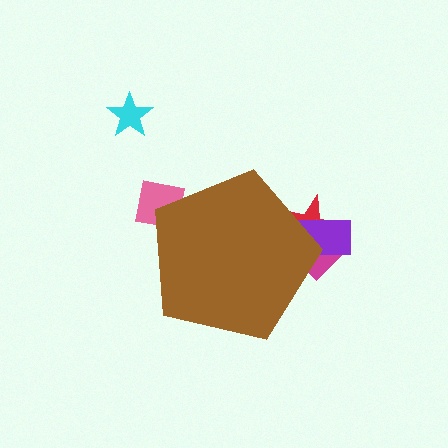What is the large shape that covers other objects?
A brown pentagon.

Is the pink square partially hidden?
Yes, the pink square is partially hidden behind the brown pentagon.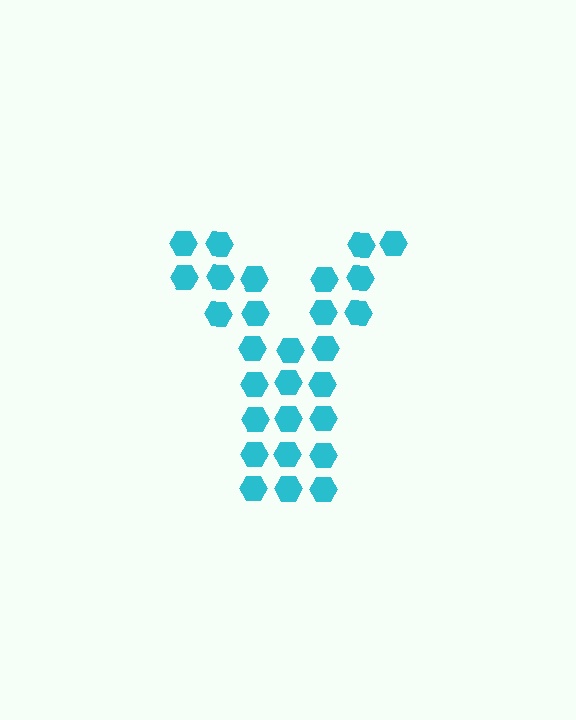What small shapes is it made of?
It is made of small hexagons.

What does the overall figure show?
The overall figure shows the letter Y.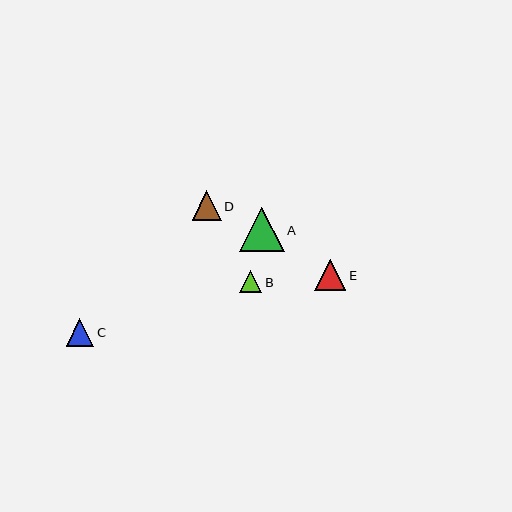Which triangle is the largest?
Triangle A is the largest with a size of approximately 45 pixels.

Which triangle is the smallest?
Triangle B is the smallest with a size of approximately 22 pixels.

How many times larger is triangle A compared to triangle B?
Triangle A is approximately 2.0 times the size of triangle B.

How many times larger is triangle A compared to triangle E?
Triangle A is approximately 1.4 times the size of triangle E.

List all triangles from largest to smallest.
From largest to smallest: A, E, D, C, B.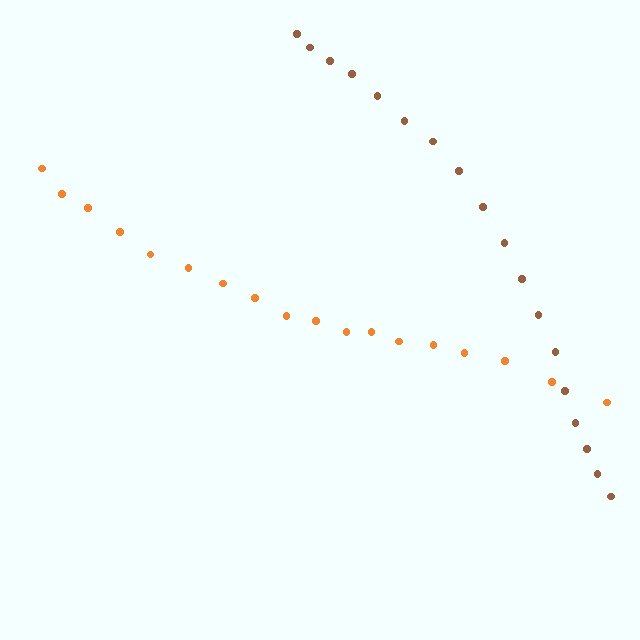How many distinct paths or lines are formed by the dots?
There are 2 distinct paths.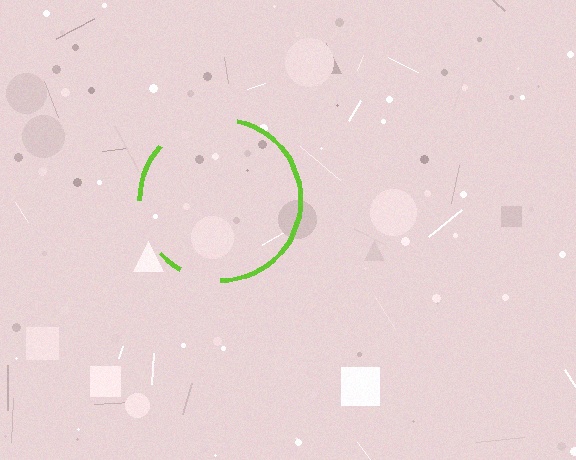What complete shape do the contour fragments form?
The contour fragments form a circle.